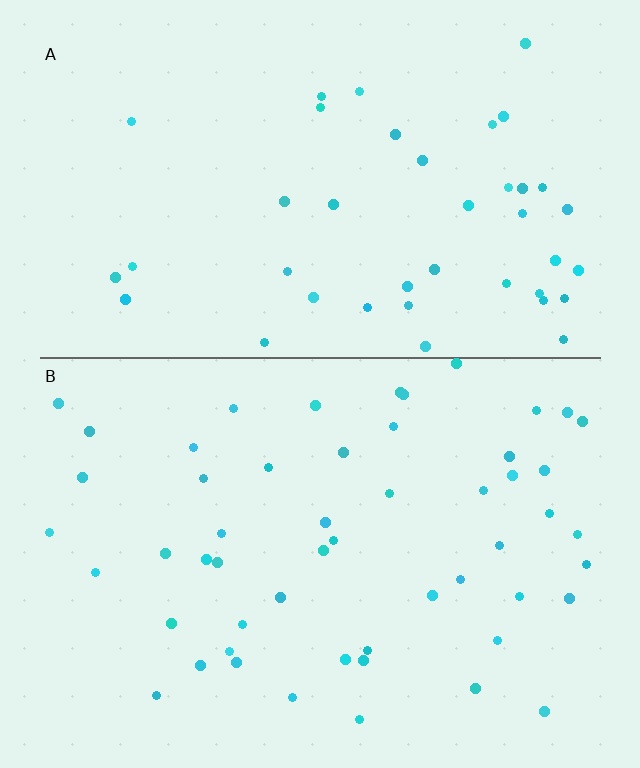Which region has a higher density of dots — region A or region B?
B (the bottom).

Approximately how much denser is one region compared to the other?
Approximately 1.3× — region B over region A.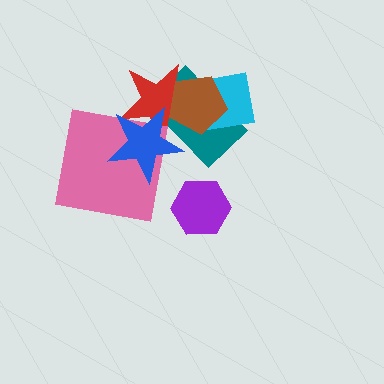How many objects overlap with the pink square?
2 objects overlap with the pink square.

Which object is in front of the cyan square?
The brown pentagon is in front of the cyan square.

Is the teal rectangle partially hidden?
Yes, it is partially covered by another shape.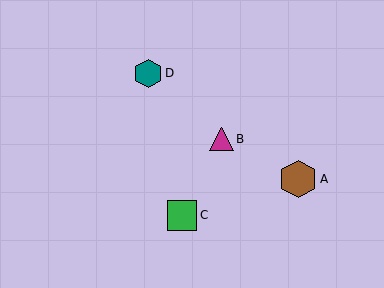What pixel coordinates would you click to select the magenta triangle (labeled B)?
Click at (222, 139) to select the magenta triangle B.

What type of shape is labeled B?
Shape B is a magenta triangle.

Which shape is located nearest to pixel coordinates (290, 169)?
The brown hexagon (labeled A) at (298, 179) is nearest to that location.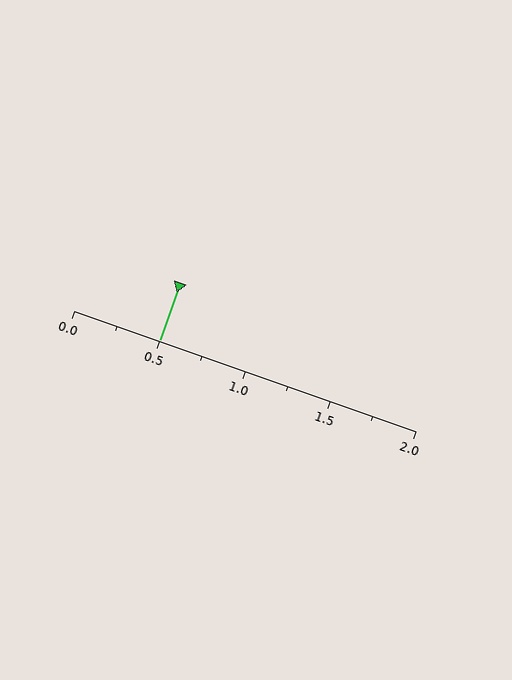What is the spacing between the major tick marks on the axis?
The major ticks are spaced 0.5 apart.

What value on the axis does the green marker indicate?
The marker indicates approximately 0.5.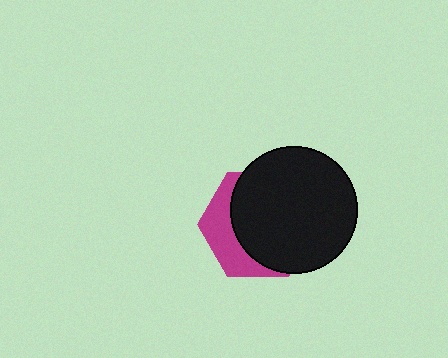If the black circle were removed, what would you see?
You would see the complete magenta hexagon.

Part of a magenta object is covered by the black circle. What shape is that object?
It is a hexagon.